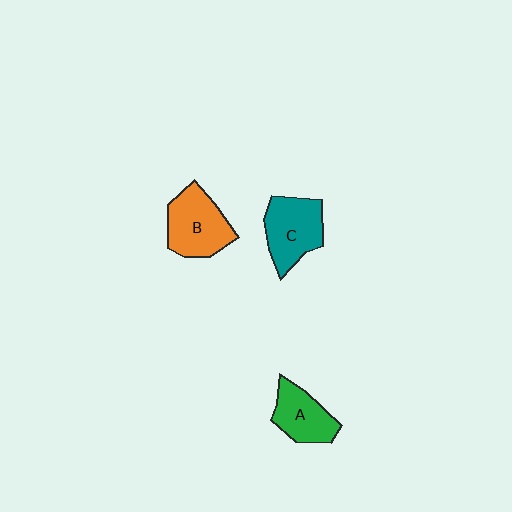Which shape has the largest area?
Shape B (orange).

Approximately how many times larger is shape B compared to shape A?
Approximately 1.3 times.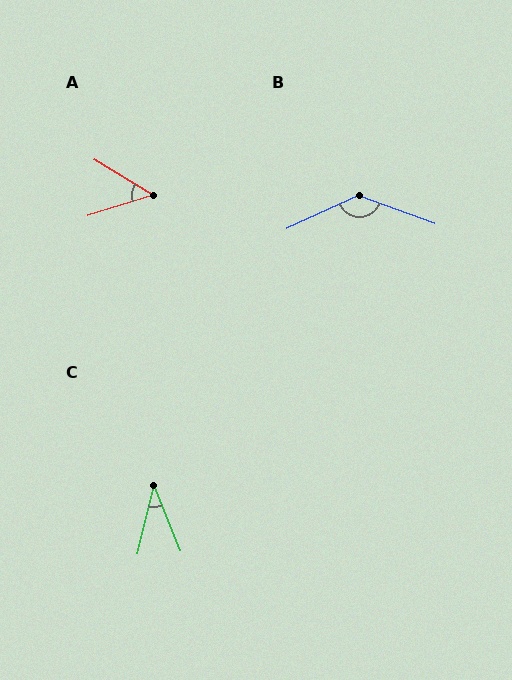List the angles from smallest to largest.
C (35°), A (49°), B (135°).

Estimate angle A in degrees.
Approximately 49 degrees.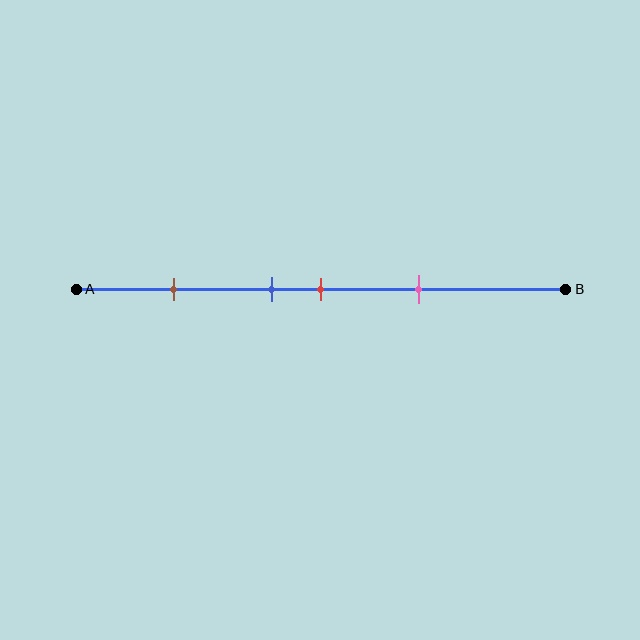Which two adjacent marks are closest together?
The blue and red marks are the closest adjacent pair.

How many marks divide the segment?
There are 4 marks dividing the segment.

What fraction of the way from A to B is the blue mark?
The blue mark is approximately 40% (0.4) of the way from A to B.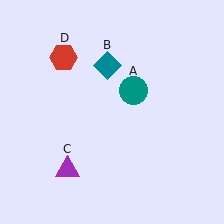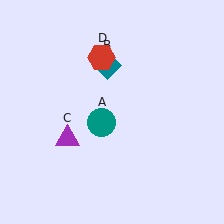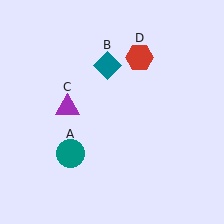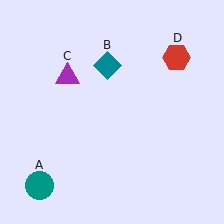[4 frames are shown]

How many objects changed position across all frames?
3 objects changed position: teal circle (object A), purple triangle (object C), red hexagon (object D).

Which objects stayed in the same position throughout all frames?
Teal diamond (object B) remained stationary.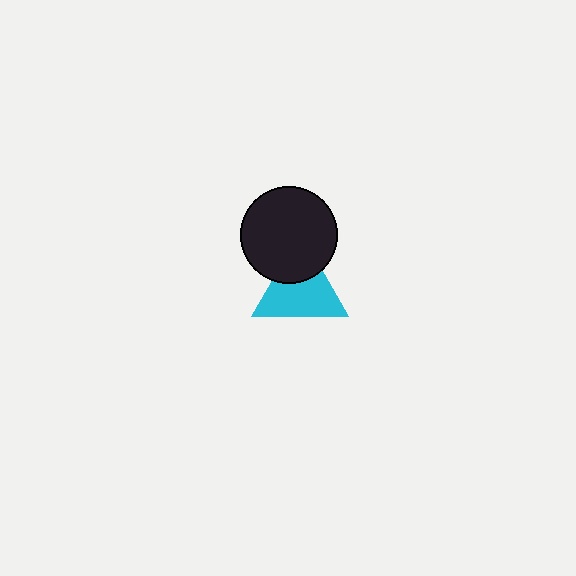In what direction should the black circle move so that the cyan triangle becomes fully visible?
The black circle should move up. That is the shortest direction to clear the overlap and leave the cyan triangle fully visible.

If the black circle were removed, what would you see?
You would see the complete cyan triangle.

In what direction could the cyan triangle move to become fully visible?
The cyan triangle could move down. That would shift it out from behind the black circle entirely.